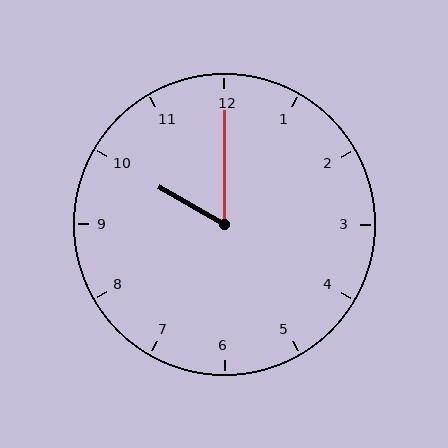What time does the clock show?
10:00.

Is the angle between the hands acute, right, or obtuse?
It is acute.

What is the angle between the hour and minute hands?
Approximately 60 degrees.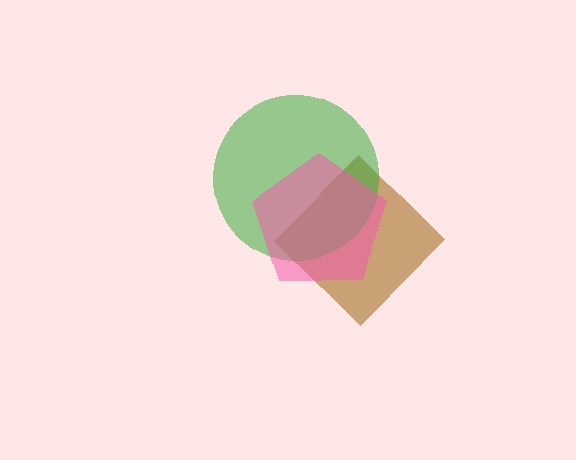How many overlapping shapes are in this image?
There are 3 overlapping shapes in the image.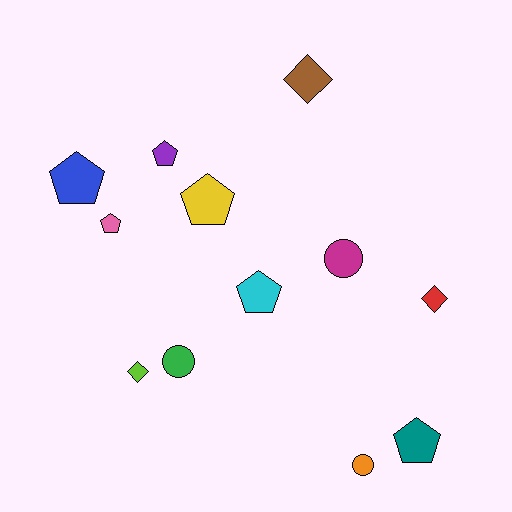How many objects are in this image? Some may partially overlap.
There are 12 objects.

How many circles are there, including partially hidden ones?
There are 3 circles.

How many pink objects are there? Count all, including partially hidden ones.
There is 1 pink object.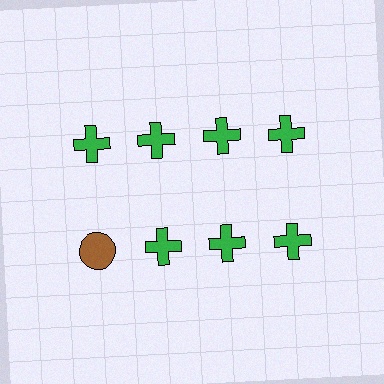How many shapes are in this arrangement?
There are 8 shapes arranged in a grid pattern.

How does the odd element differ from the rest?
It differs in both color (brown instead of green) and shape (circle instead of cross).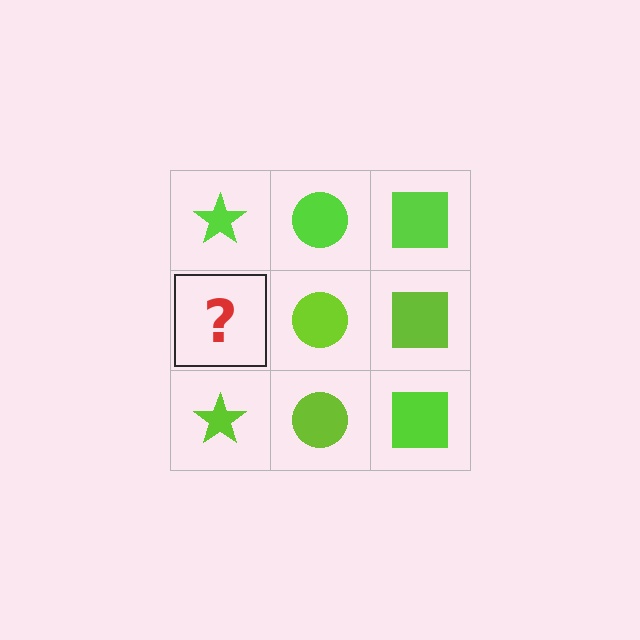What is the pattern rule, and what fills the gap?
The rule is that each column has a consistent shape. The gap should be filled with a lime star.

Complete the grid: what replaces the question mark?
The question mark should be replaced with a lime star.